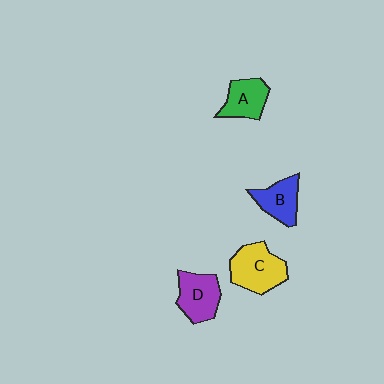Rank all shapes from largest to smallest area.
From largest to smallest: C (yellow), D (purple), B (blue), A (green).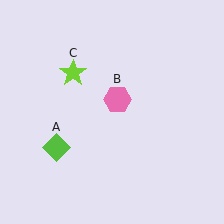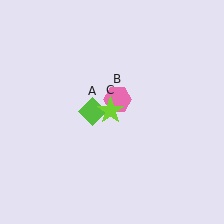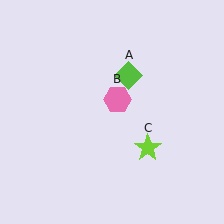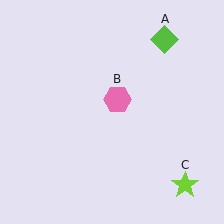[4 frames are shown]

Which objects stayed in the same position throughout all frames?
Pink hexagon (object B) remained stationary.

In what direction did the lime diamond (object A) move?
The lime diamond (object A) moved up and to the right.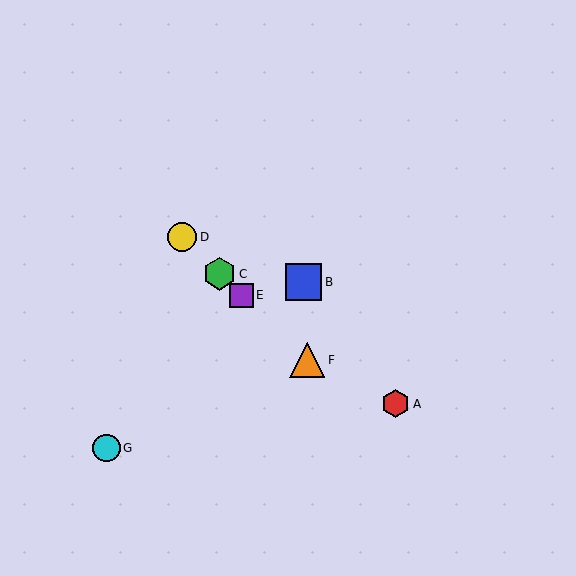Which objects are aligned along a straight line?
Objects C, D, E, F are aligned along a straight line.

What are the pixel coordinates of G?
Object G is at (107, 448).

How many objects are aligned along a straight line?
4 objects (C, D, E, F) are aligned along a straight line.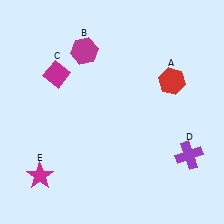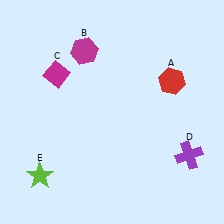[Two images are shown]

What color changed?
The star (E) changed from magenta in Image 1 to lime in Image 2.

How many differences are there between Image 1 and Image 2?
There is 1 difference between the two images.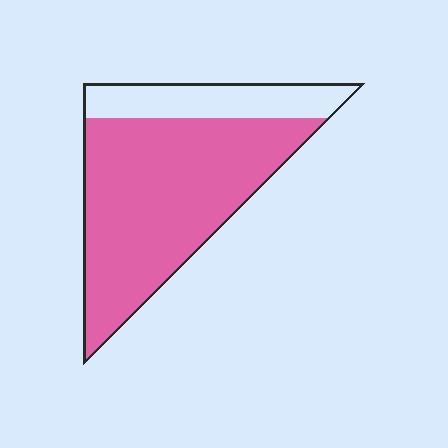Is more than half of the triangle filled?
Yes.